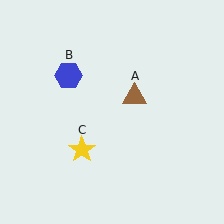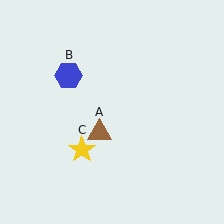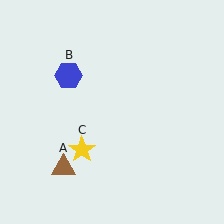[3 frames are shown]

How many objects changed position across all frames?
1 object changed position: brown triangle (object A).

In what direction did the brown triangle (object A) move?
The brown triangle (object A) moved down and to the left.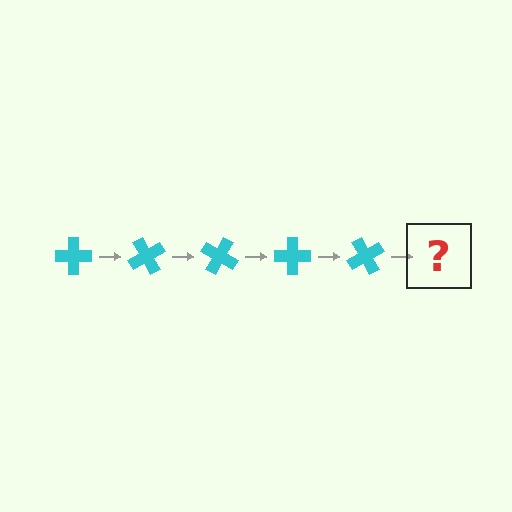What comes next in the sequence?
The next element should be a cyan cross rotated 300 degrees.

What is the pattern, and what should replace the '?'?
The pattern is that the cross rotates 60 degrees each step. The '?' should be a cyan cross rotated 300 degrees.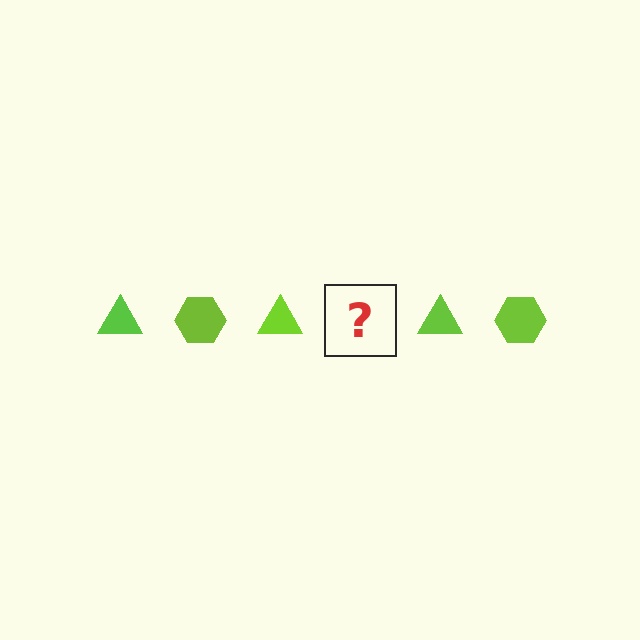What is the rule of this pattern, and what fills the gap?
The rule is that the pattern cycles through triangle, hexagon shapes in lime. The gap should be filled with a lime hexagon.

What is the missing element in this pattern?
The missing element is a lime hexagon.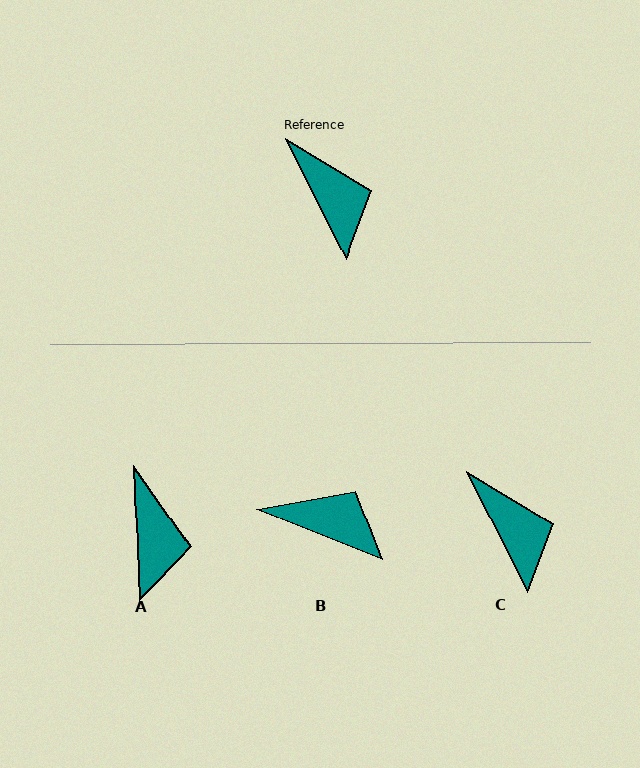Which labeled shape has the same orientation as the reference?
C.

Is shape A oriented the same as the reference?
No, it is off by about 24 degrees.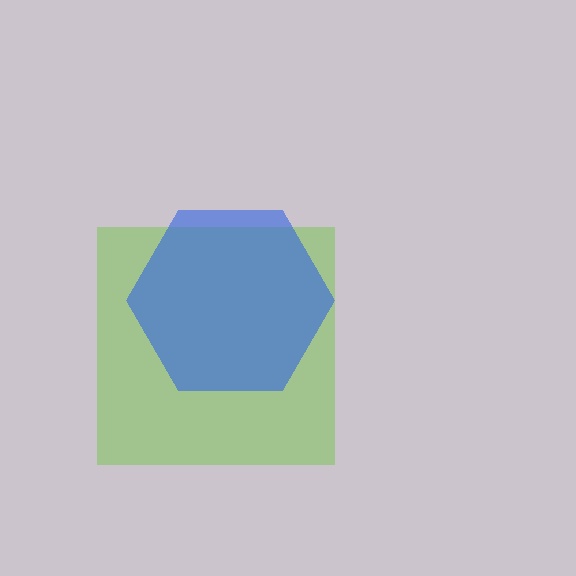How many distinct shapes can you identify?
There are 2 distinct shapes: a lime square, a blue hexagon.